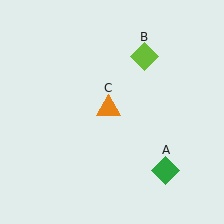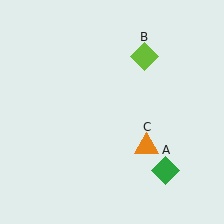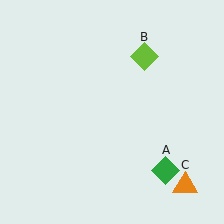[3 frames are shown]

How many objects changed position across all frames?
1 object changed position: orange triangle (object C).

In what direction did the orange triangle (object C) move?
The orange triangle (object C) moved down and to the right.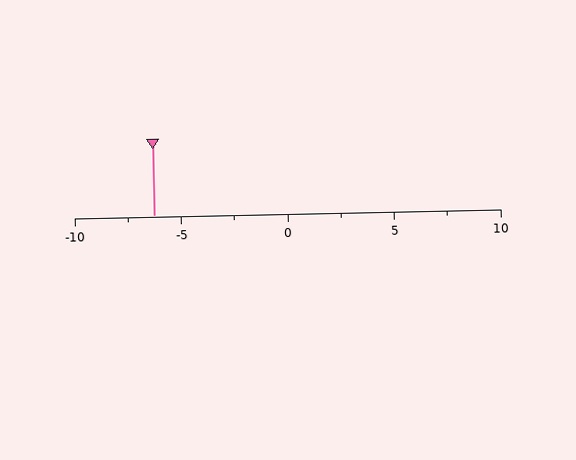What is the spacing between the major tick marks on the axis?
The major ticks are spaced 5 apart.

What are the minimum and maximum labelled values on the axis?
The axis runs from -10 to 10.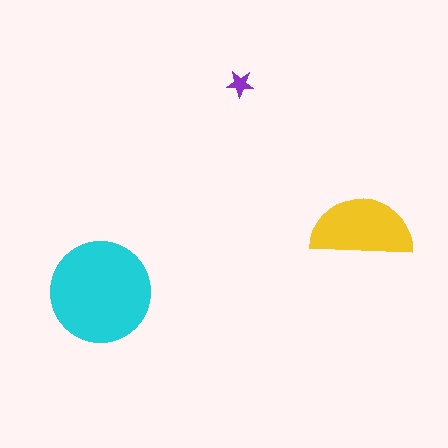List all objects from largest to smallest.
The cyan circle, the yellow semicircle, the purple star.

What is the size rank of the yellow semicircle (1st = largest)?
2nd.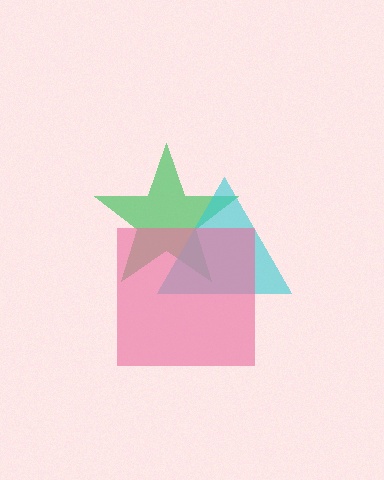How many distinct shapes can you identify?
There are 3 distinct shapes: a green star, a cyan triangle, a pink square.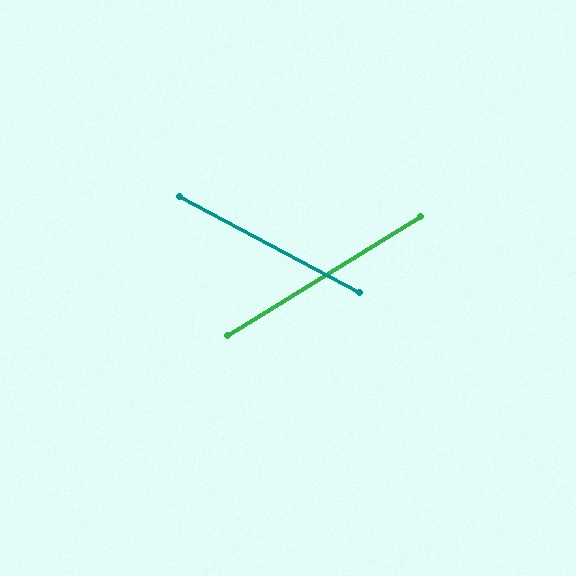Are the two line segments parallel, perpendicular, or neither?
Neither parallel nor perpendicular — they differ by about 60°.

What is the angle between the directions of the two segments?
Approximately 60 degrees.